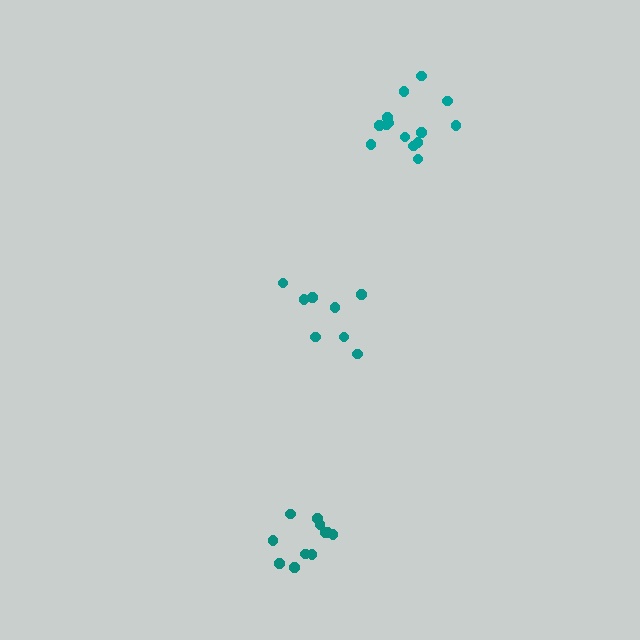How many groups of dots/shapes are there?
There are 3 groups.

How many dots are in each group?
Group 1: 11 dots, Group 2: 14 dots, Group 3: 8 dots (33 total).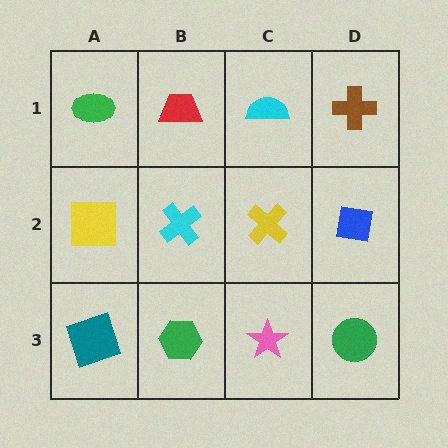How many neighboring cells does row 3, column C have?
3.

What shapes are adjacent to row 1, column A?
A yellow square (row 2, column A), a red trapezoid (row 1, column B).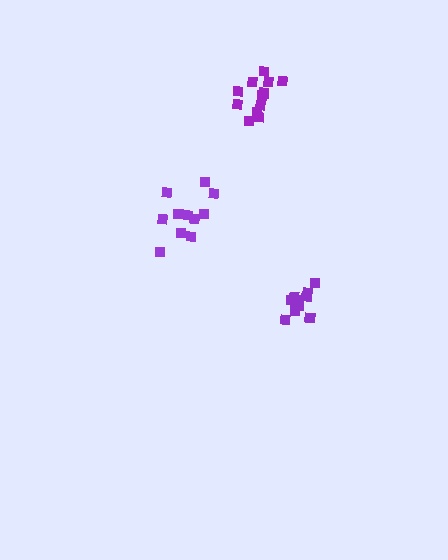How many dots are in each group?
Group 1: 11 dots, Group 2: 11 dots, Group 3: 12 dots (34 total).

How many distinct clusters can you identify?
There are 3 distinct clusters.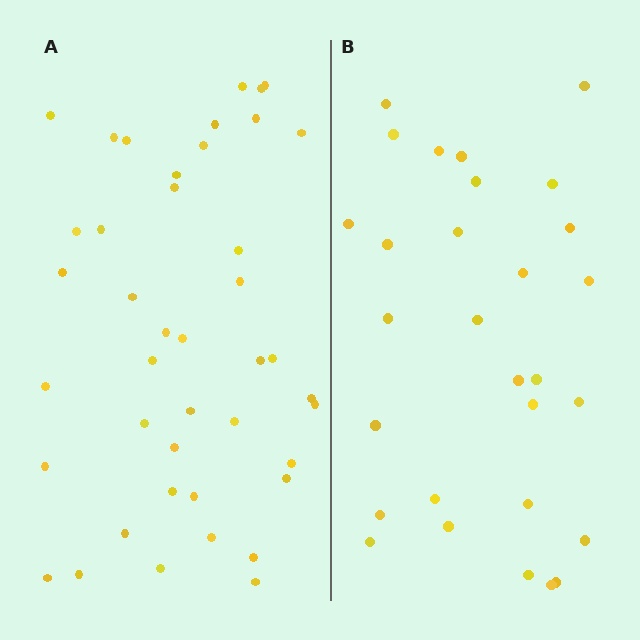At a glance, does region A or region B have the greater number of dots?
Region A (the left region) has more dots.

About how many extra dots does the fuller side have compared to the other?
Region A has approximately 15 more dots than region B.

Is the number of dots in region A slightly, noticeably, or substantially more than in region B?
Region A has noticeably more, but not dramatically so. The ratio is roughly 1.4 to 1.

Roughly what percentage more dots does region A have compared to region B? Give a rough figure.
About 45% more.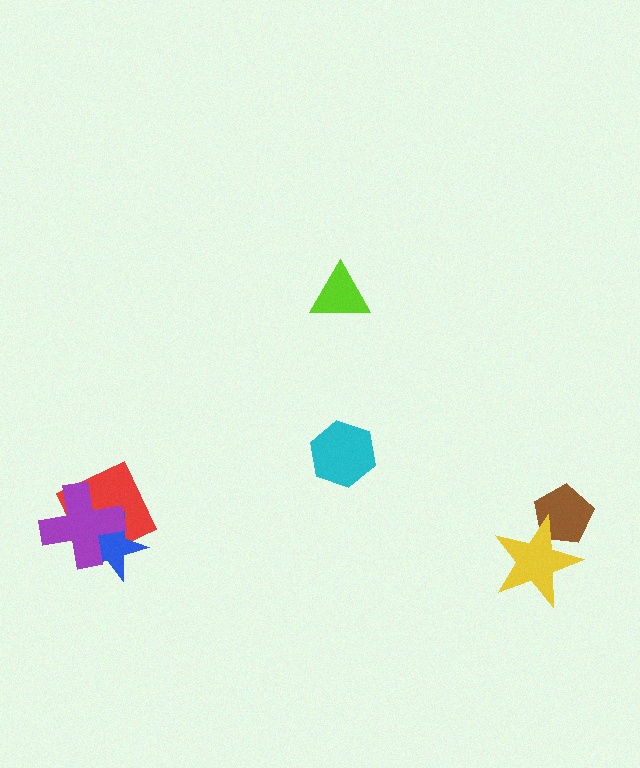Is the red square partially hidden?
Yes, it is partially covered by another shape.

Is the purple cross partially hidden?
No, no other shape covers it.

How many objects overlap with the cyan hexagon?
0 objects overlap with the cyan hexagon.